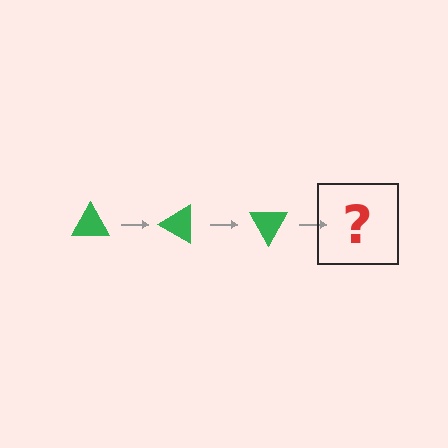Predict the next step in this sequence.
The next step is a green triangle rotated 90 degrees.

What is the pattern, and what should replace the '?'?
The pattern is that the triangle rotates 30 degrees each step. The '?' should be a green triangle rotated 90 degrees.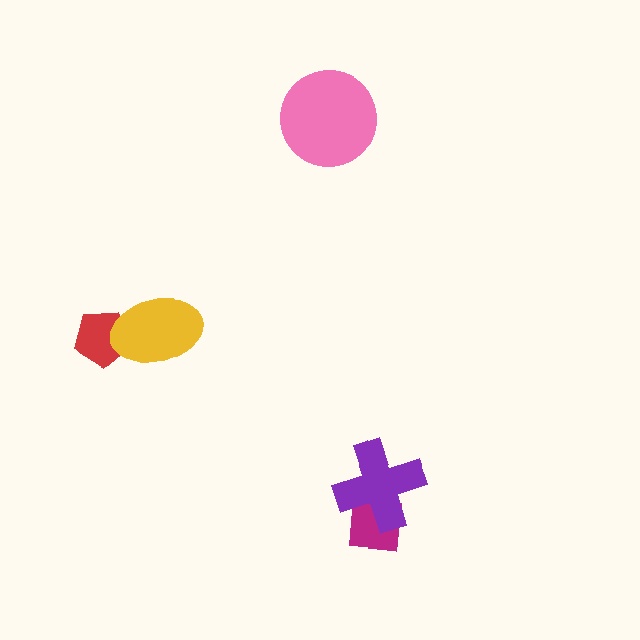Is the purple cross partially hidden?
No, no other shape covers it.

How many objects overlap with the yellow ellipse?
1 object overlaps with the yellow ellipse.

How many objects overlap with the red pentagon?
1 object overlaps with the red pentagon.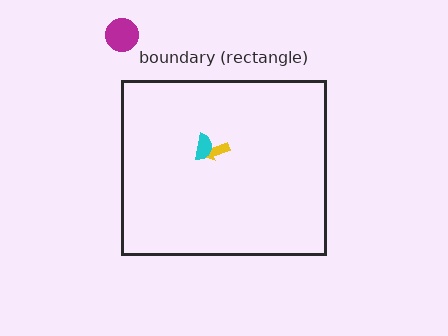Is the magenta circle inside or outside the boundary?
Outside.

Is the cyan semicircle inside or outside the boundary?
Inside.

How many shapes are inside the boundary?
2 inside, 1 outside.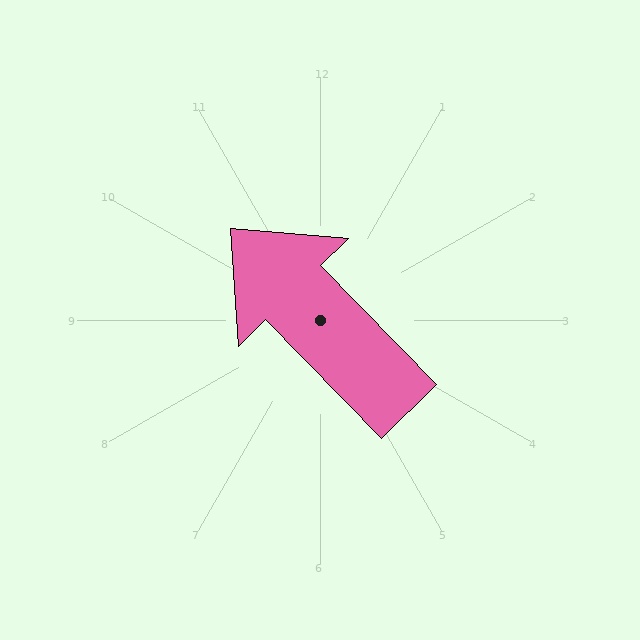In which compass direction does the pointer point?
Northwest.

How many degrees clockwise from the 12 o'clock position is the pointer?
Approximately 316 degrees.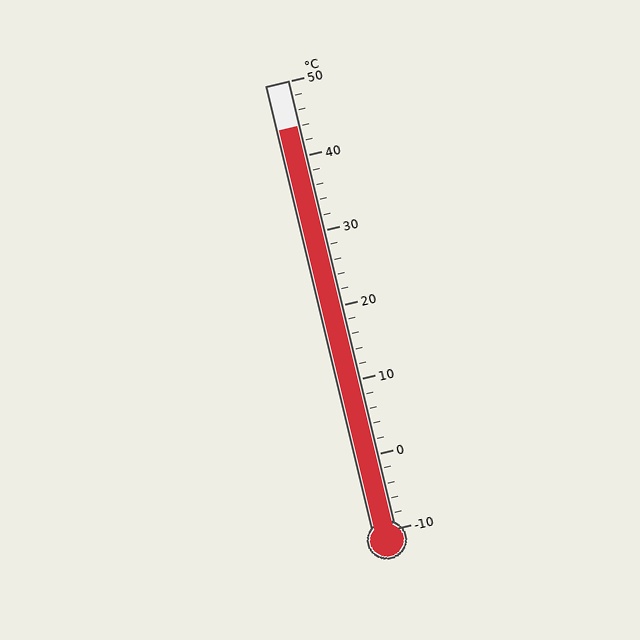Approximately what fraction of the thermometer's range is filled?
The thermometer is filled to approximately 90% of its range.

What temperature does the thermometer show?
The thermometer shows approximately 44°C.